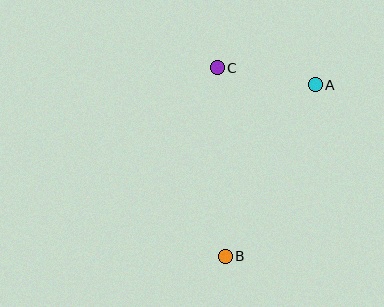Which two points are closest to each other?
Points A and C are closest to each other.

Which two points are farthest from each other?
Points A and B are farthest from each other.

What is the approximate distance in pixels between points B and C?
The distance between B and C is approximately 189 pixels.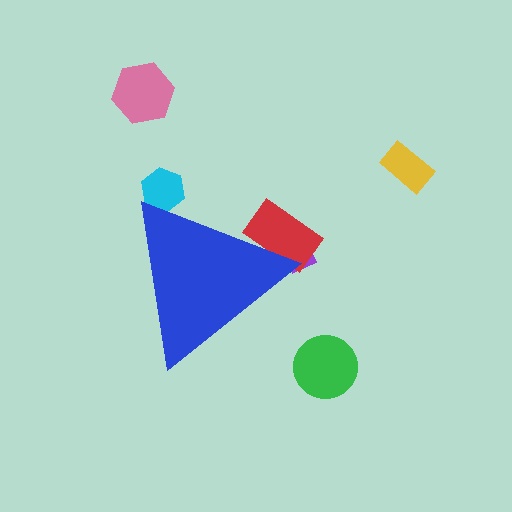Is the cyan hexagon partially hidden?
Yes, the cyan hexagon is partially hidden behind the blue triangle.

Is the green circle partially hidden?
No, the green circle is fully visible.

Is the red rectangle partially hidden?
Yes, the red rectangle is partially hidden behind the blue triangle.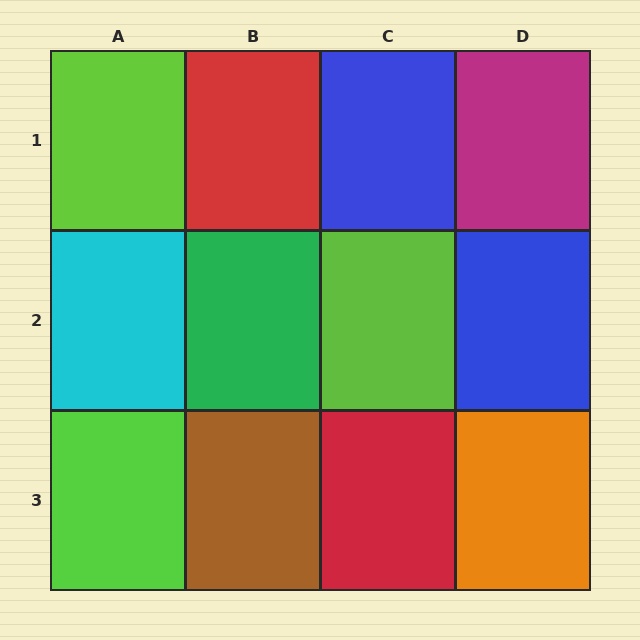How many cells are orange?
1 cell is orange.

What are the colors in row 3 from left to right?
Lime, brown, red, orange.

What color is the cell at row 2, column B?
Green.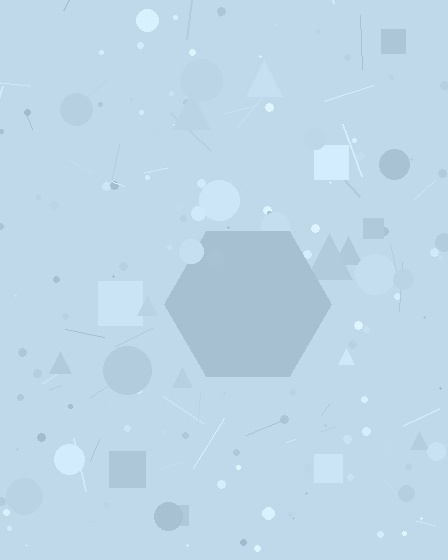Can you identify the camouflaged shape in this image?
The camouflaged shape is a hexagon.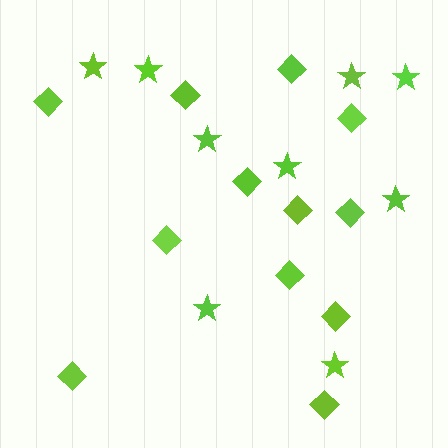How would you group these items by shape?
There are 2 groups: one group of diamonds (12) and one group of stars (9).